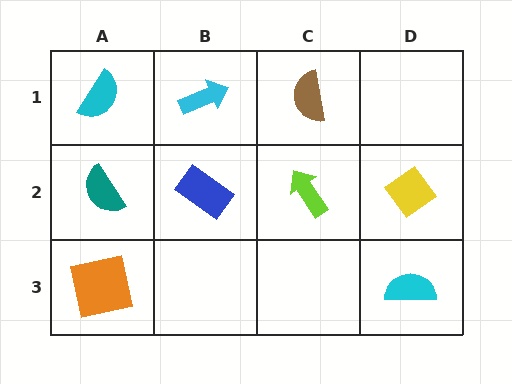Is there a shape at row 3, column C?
No, that cell is empty.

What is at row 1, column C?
A brown semicircle.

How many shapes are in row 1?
3 shapes.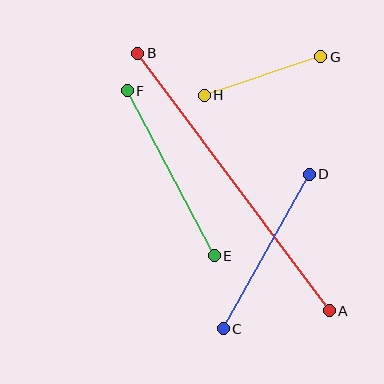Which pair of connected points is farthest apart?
Points A and B are farthest apart.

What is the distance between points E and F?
The distance is approximately 186 pixels.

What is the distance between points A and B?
The distance is approximately 321 pixels.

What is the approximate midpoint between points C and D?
The midpoint is at approximately (266, 251) pixels.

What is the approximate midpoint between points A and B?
The midpoint is at approximately (234, 182) pixels.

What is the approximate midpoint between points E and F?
The midpoint is at approximately (171, 173) pixels.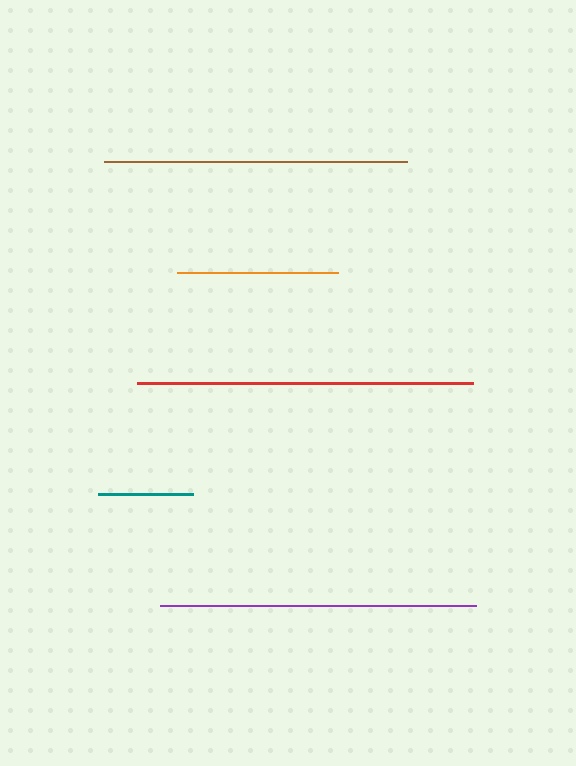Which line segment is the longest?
The red line is the longest at approximately 336 pixels.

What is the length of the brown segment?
The brown segment is approximately 303 pixels long.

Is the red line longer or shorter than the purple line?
The red line is longer than the purple line.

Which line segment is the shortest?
The teal line is the shortest at approximately 96 pixels.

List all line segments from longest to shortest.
From longest to shortest: red, purple, brown, orange, teal.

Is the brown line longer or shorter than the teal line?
The brown line is longer than the teal line.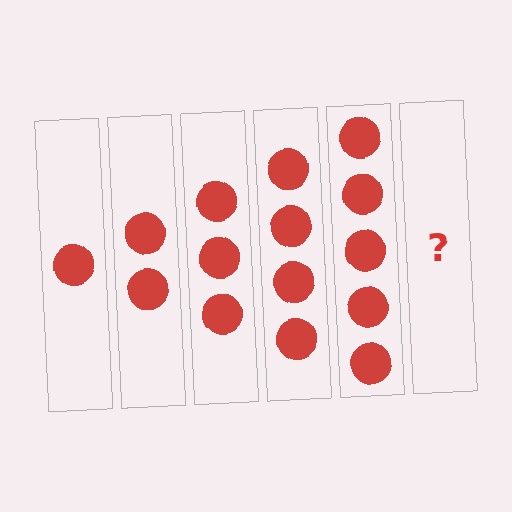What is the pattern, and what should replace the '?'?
The pattern is that each step adds one more circle. The '?' should be 6 circles.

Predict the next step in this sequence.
The next step is 6 circles.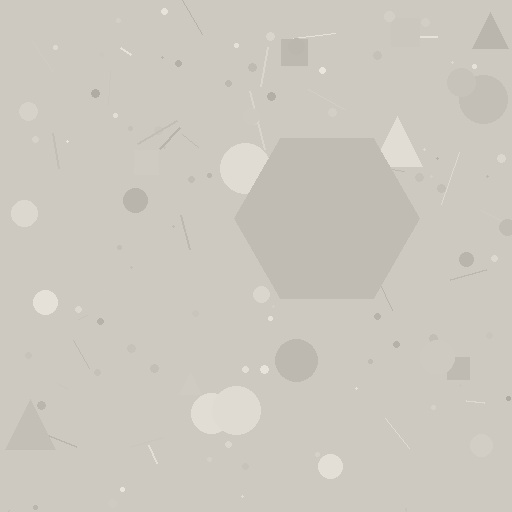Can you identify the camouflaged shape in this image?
The camouflaged shape is a hexagon.